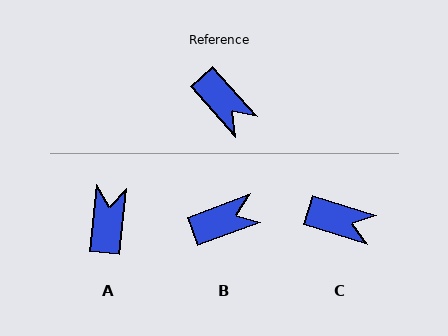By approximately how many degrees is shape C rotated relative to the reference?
Approximately 31 degrees counter-clockwise.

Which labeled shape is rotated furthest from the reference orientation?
A, about 132 degrees away.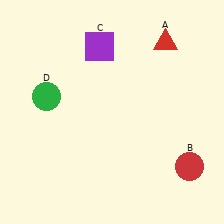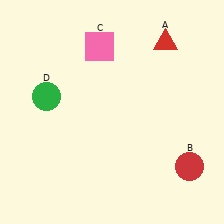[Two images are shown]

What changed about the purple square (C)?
In Image 1, C is purple. In Image 2, it changed to pink.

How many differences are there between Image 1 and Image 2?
There is 1 difference between the two images.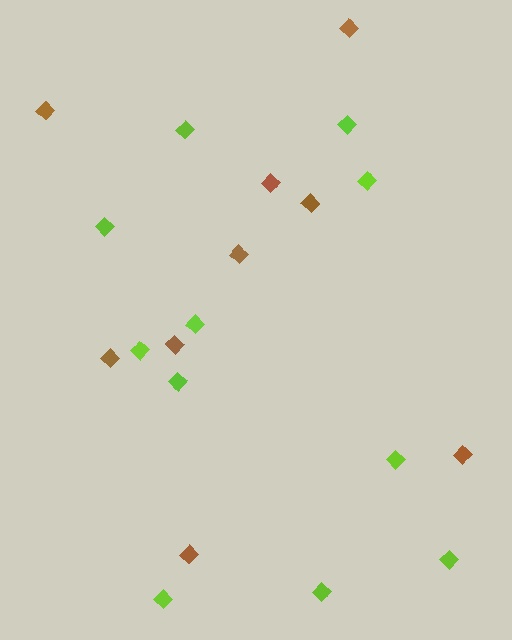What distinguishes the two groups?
There are 2 groups: one group of lime diamonds (11) and one group of brown diamonds (9).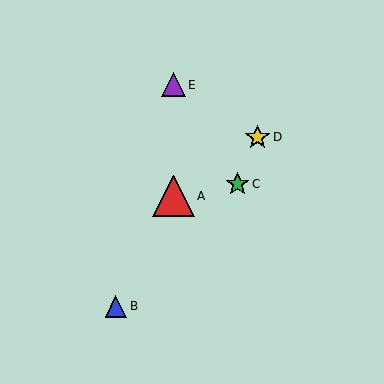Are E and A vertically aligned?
Yes, both are at x≈173.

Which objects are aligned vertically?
Objects A, E are aligned vertically.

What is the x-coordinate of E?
Object E is at x≈173.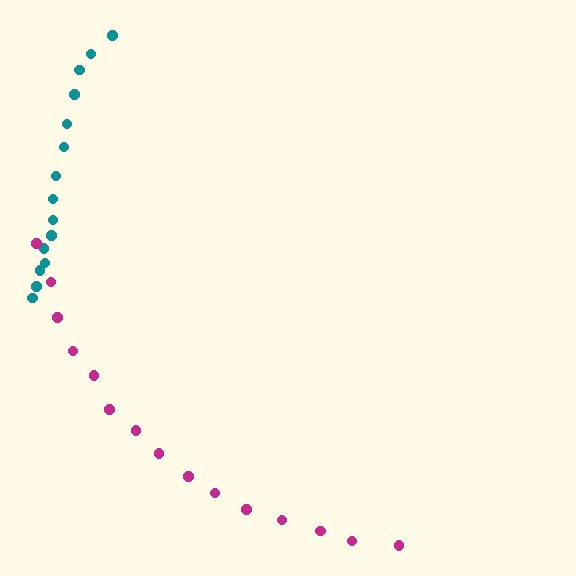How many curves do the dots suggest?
There are 2 distinct paths.